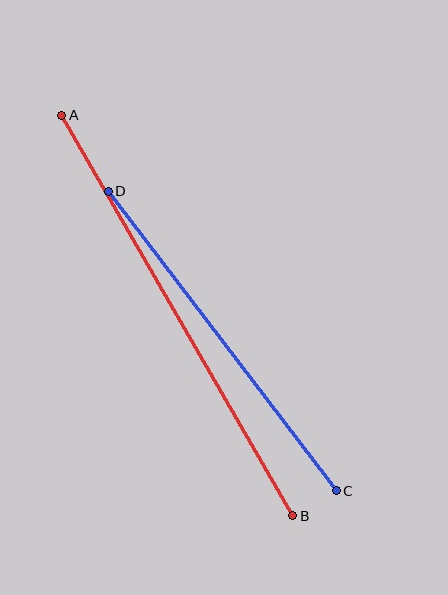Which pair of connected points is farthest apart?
Points A and B are farthest apart.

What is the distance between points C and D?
The distance is approximately 377 pixels.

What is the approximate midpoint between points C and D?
The midpoint is at approximately (222, 341) pixels.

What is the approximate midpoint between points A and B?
The midpoint is at approximately (177, 316) pixels.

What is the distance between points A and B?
The distance is approximately 462 pixels.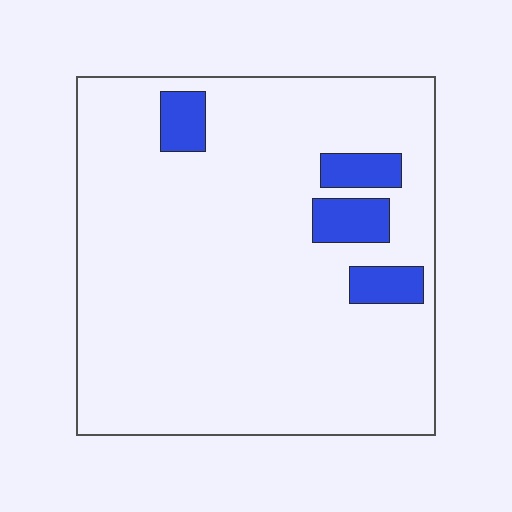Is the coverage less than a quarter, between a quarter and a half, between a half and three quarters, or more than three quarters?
Less than a quarter.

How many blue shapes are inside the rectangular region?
4.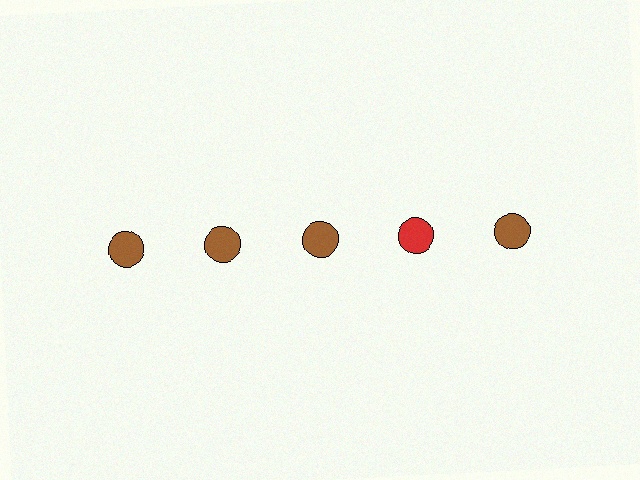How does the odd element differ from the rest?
It has a different color: red instead of brown.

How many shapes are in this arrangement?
There are 5 shapes arranged in a grid pattern.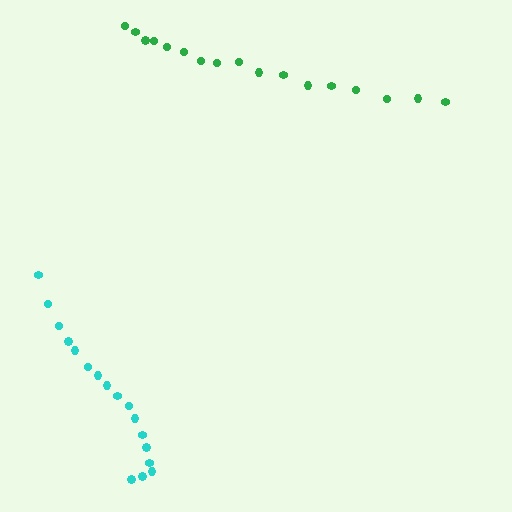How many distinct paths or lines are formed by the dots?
There are 2 distinct paths.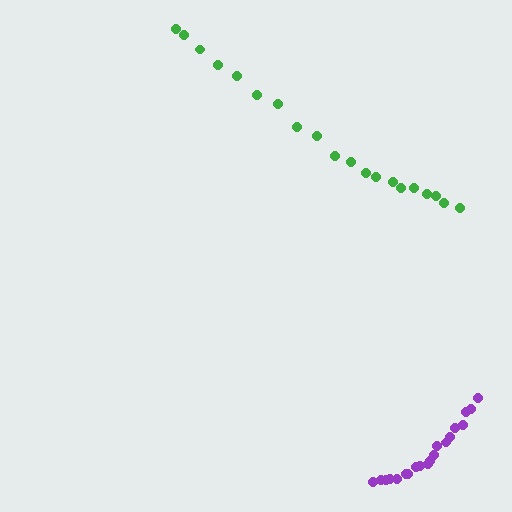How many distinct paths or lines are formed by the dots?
There are 2 distinct paths.